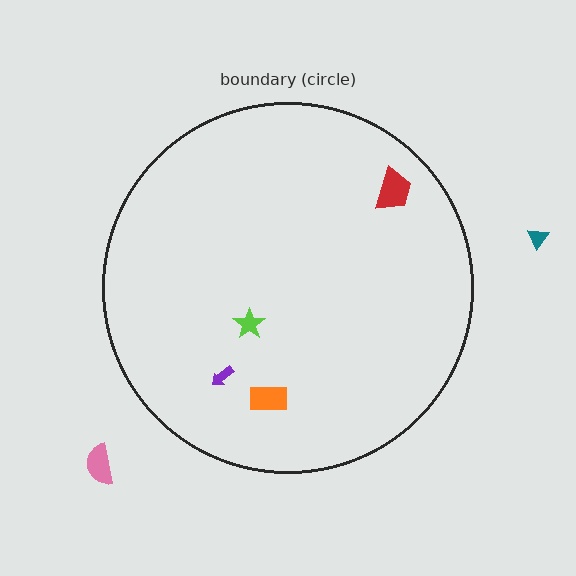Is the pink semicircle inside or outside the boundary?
Outside.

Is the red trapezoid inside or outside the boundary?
Inside.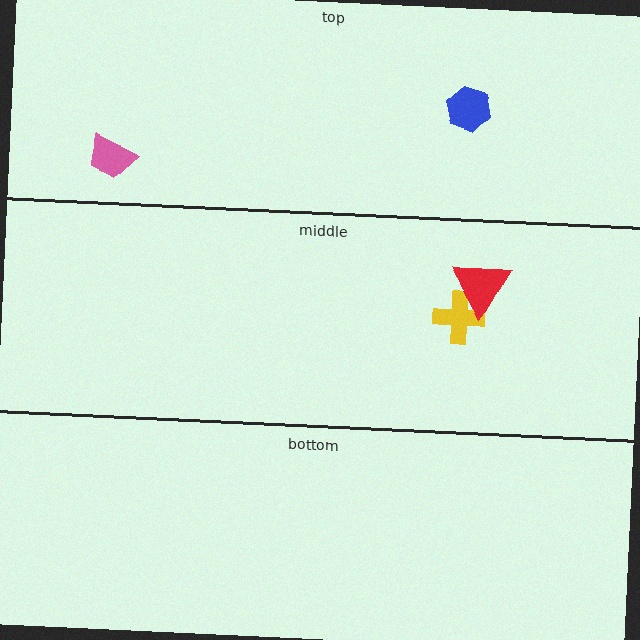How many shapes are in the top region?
2.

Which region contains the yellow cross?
The middle region.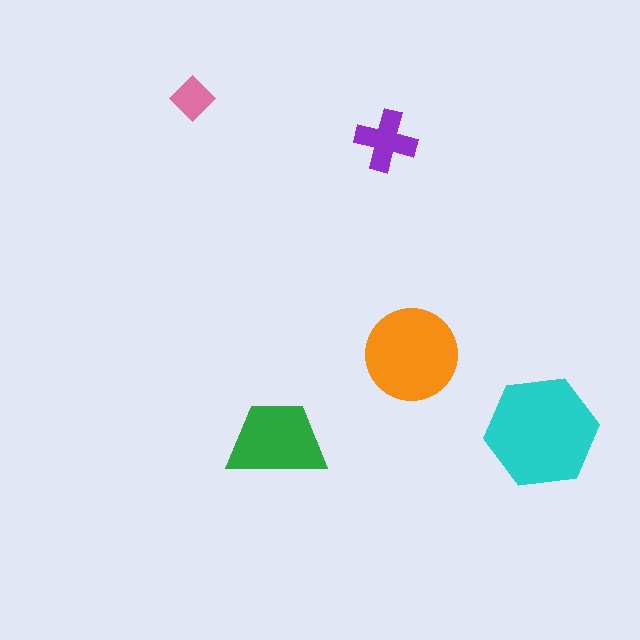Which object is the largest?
The cyan hexagon.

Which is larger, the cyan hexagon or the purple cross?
The cyan hexagon.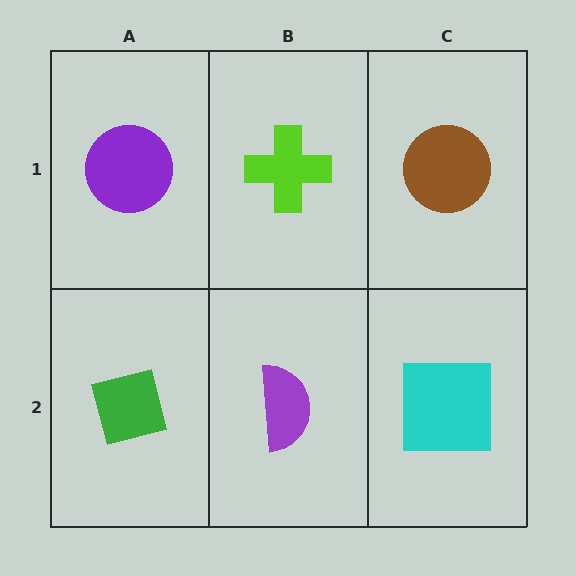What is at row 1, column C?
A brown circle.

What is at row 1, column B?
A lime cross.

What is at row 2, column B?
A purple semicircle.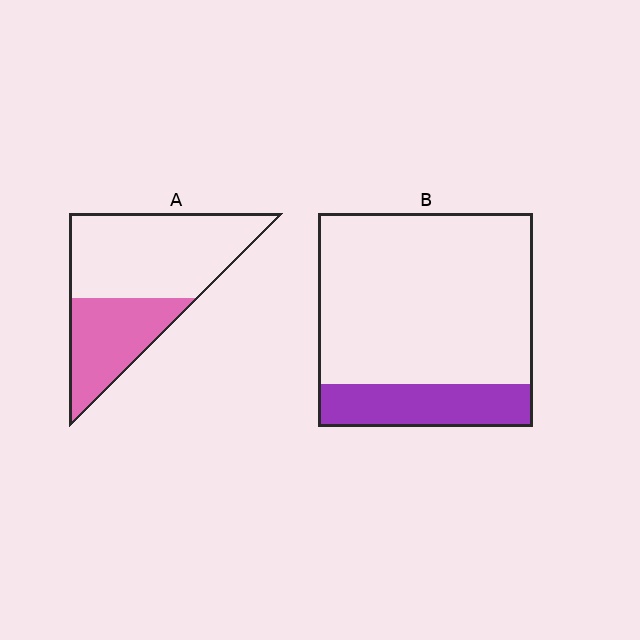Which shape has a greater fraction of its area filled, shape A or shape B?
Shape A.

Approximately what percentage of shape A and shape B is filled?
A is approximately 35% and B is approximately 20%.